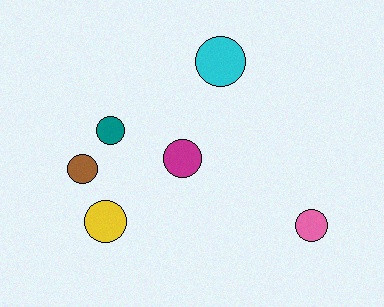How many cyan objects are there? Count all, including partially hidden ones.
There is 1 cyan object.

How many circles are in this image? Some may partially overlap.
There are 6 circles.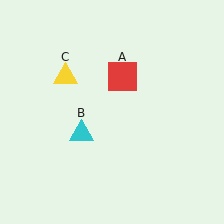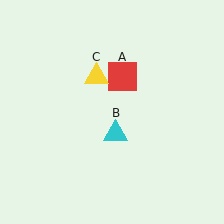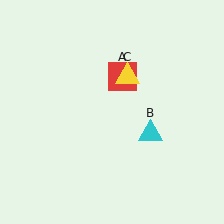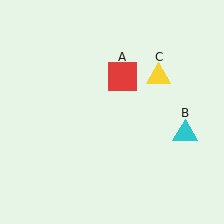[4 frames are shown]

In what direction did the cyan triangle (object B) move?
The cyan triangle (object B) moved right.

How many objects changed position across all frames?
2 objects changed position: cyan triangle (object B), yellow triangle (object C).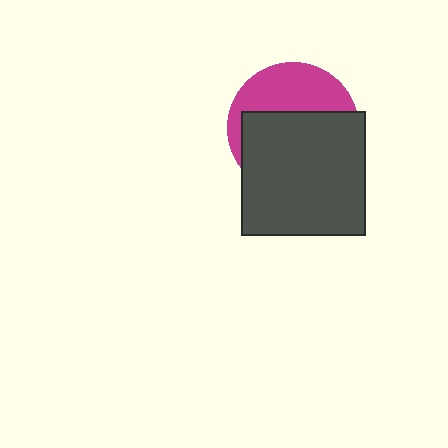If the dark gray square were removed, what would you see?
You would see the complete magenta circle.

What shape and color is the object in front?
The object in front is a dark gray square.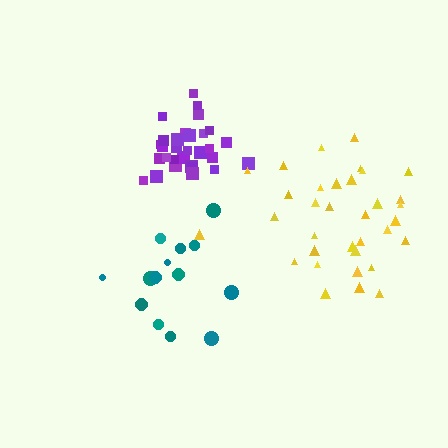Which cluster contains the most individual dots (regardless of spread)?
Yellow (34).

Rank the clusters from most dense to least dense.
purple, yellow, teal.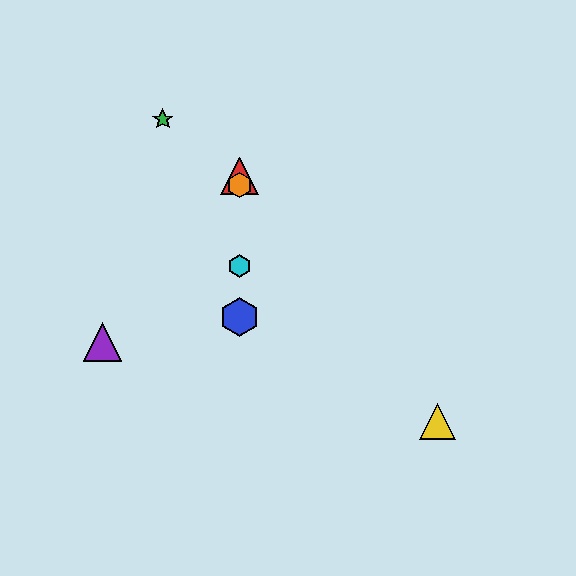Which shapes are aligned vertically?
The red triangle, the blue hexagon, the orange hexagon, the cyan hexagon are aligned vertically.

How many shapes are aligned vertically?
4 shapes (the red triangle, the blue hexagon, the orange hexagon, the cyan hexagon) are aligned vertically.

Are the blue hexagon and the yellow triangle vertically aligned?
No, the blue hexagon is at x≈239 and the yellow triangle is at x≈438.